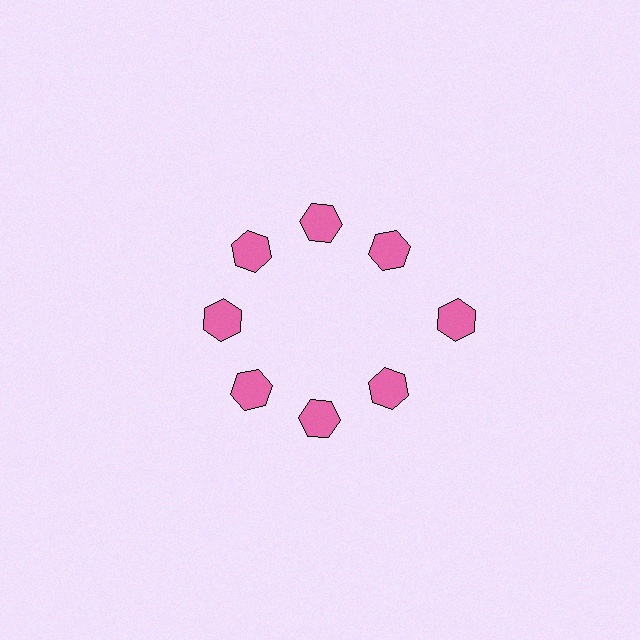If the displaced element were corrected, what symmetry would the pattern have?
It would have 8-fold rotational symmetry — the pattern would map onto itself every 45 degrees.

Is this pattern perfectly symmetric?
No. The 8 pink hexagons are arranged in a ring, but one element near the 3 o'clock position is pushed outward from the center, breaking the 8-fold rotational symmetry.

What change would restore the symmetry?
The symmetry would be restored by moving it inward, back onto the ring so that all 8 hexagons sit at equal angles and equal distance from the center.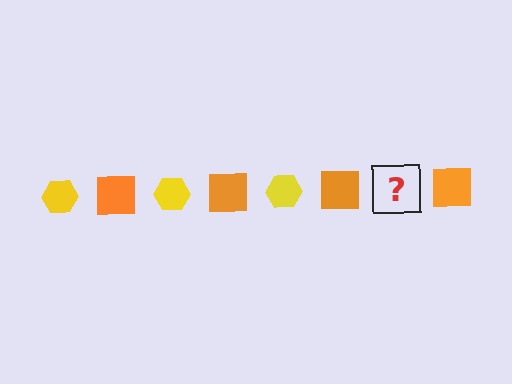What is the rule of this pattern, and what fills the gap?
The rule is that the pattern alternates between yellow hexagon and orange square. The gap should be filled with a yellow hexagon.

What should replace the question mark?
The question mark should be replaced with a yellow hexagon.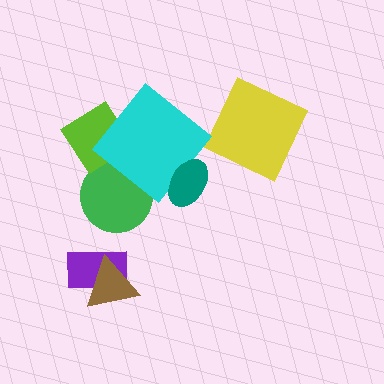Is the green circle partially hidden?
Yes, it is partially covered by another shape.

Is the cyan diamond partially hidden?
Yes, it is partially covered by another shape.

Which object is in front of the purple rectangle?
The brown triangle is in front of the purple rectangle.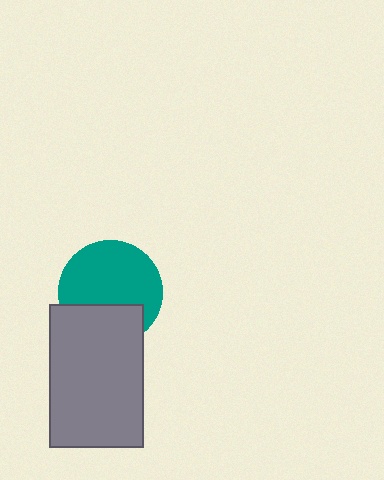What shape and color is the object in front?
The object in front is a gray rectangle.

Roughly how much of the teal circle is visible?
Most of it is visible (roughly 67%).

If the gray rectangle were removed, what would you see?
You would see the complete teal circle.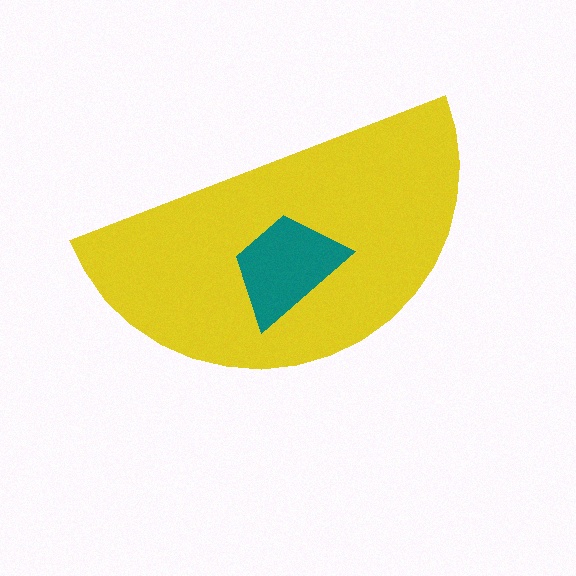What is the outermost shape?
The yellow semicircle.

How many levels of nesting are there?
2.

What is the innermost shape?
The teal trapezoid.